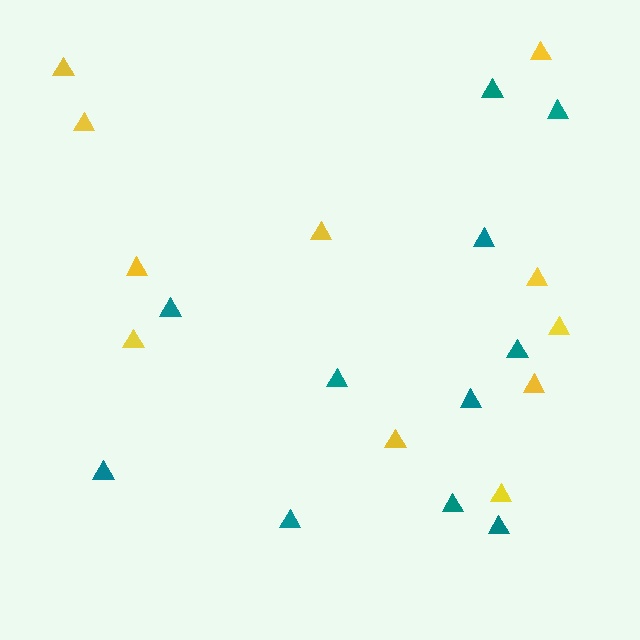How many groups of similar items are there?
There are 2 groups: one group of teal triangles (11) and one group of yellow triangles (11).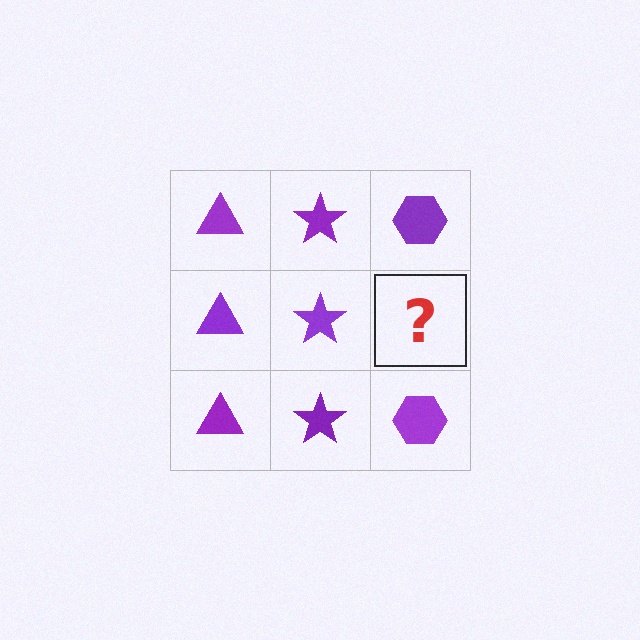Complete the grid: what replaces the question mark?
The question mark should be replaced with a purple hexagon.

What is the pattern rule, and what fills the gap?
The rule is that each column has a consistent shape. The gap should be filled with a purple hexagon.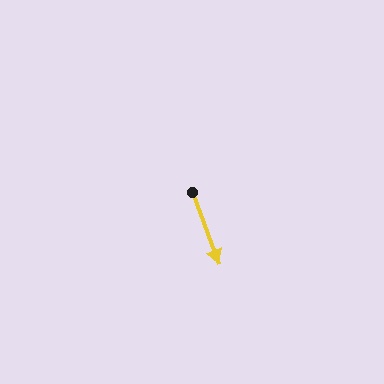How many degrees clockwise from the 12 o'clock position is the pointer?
Approximately 159 degrees.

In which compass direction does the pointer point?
South.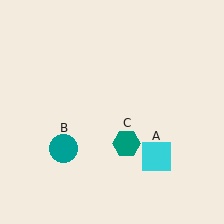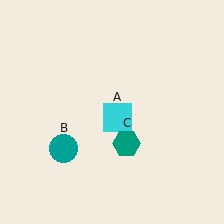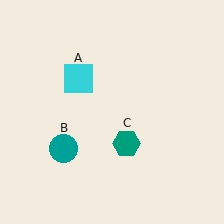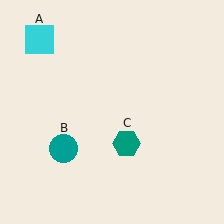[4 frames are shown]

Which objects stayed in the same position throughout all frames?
Teal circle (object B) and teal hexagon (object C) remained stationary.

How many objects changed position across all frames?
1 object changed position: cyan square (object A).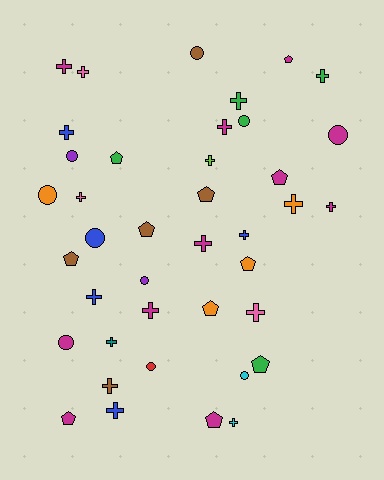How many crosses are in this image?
There are 19 crosses.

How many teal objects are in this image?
There is 1 teal object.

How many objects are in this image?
There are 40 objects.